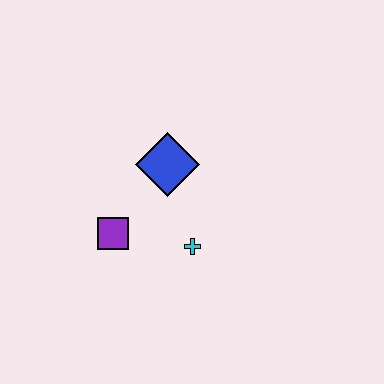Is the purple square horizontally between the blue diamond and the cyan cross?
No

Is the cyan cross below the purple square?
Yes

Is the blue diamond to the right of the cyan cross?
No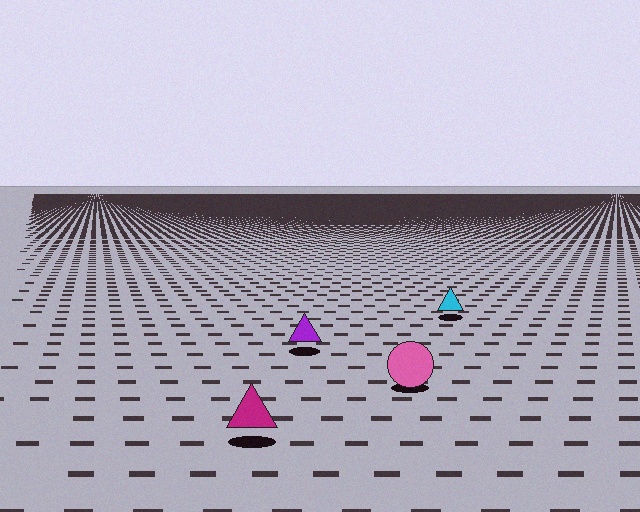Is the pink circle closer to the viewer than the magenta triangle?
No. The magenta triangle is closer — you can tell from the texture gradient: the ground texture is coarser near it.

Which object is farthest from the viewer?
The cyan triangle is farthest from the viewer. It appears smaller and the ground texture around it is denser.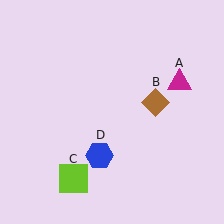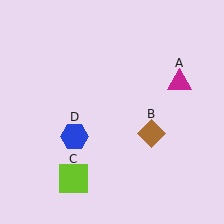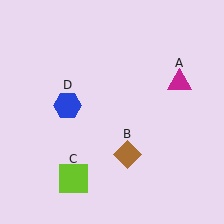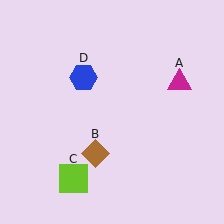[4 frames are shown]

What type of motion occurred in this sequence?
The brown diamond (object B), blue hexagon (object D) rotated clockwise around the center of the scene.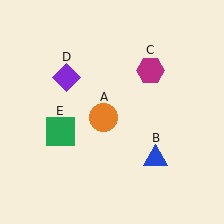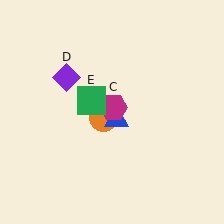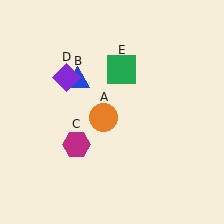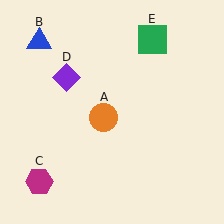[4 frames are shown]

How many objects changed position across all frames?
3 objects changed position: blue triangle (object B), magenta hexagon (object C), green square (object E).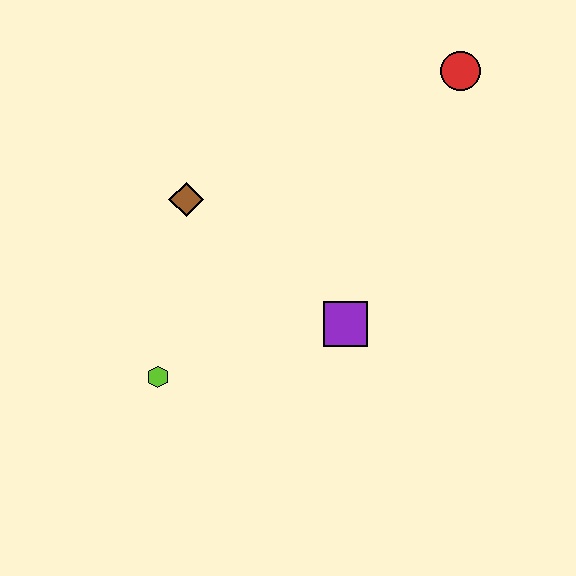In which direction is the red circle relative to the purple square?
The red circle is above the purple square.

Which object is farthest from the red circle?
The lime hexagon is farthest from the red circle.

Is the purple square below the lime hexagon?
No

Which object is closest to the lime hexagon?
The brown diamond is closest to the lime hexagon.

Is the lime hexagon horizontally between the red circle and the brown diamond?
No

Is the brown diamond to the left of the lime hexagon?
No